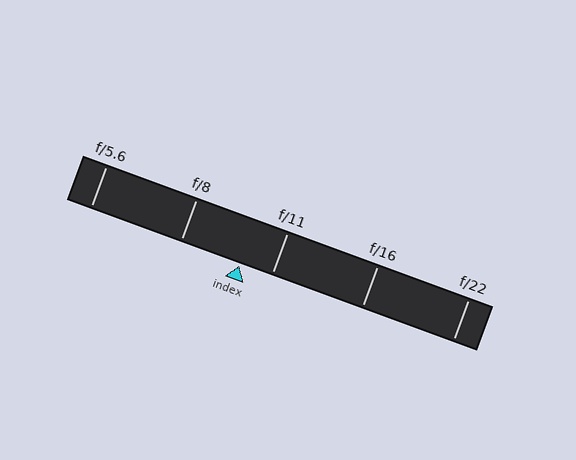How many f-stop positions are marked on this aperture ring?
There are 5 f-stop positions marked.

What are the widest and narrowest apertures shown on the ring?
The widest aperture shown is f/5.6 and the narrowest is f/22.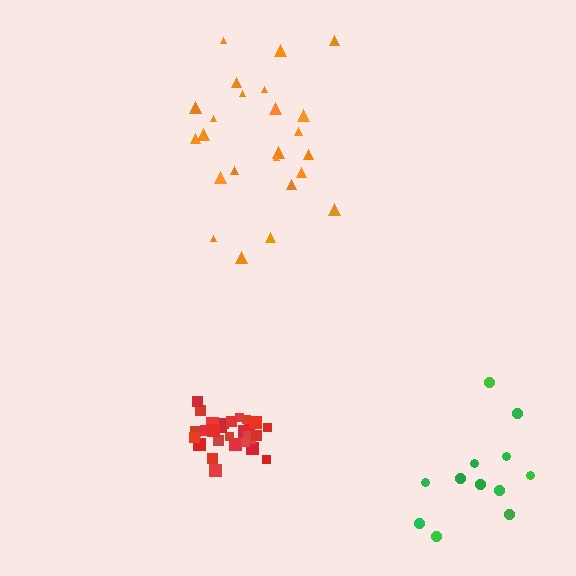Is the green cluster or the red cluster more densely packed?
Red.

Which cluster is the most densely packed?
Red.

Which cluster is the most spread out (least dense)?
Orange.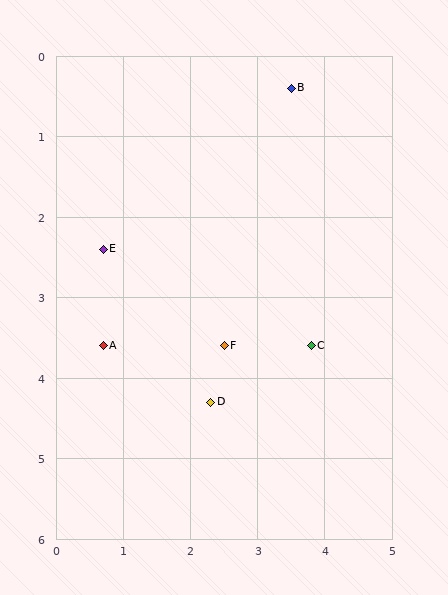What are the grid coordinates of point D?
Point D is at approximately (2.3, 4.3).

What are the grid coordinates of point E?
Point E is at approximately (0.7, 2.4).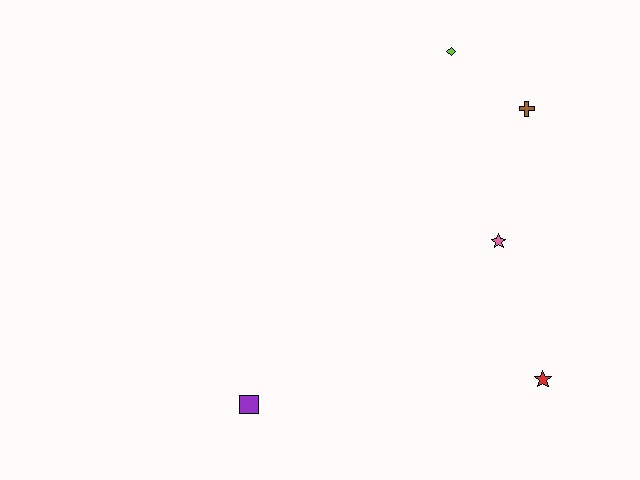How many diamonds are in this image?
There is 1 diamond.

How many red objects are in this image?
There is 1 red object.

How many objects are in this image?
There are 5 objects.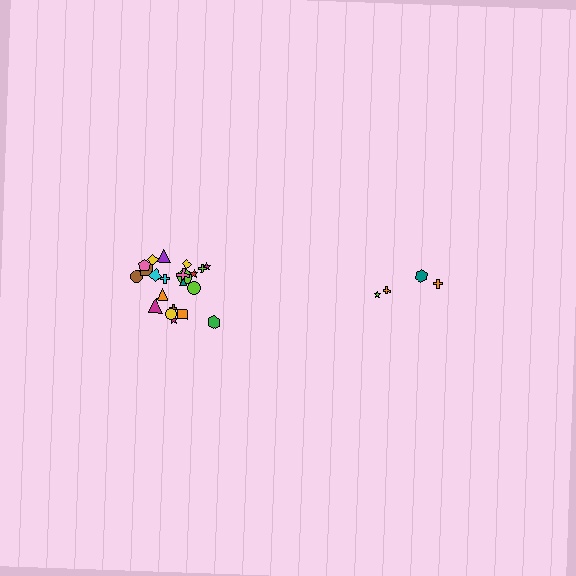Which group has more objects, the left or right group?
The left group.